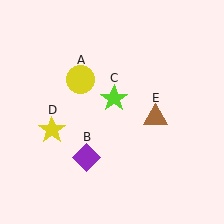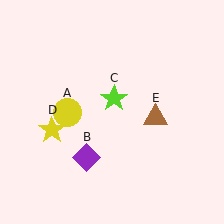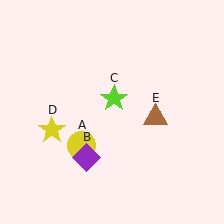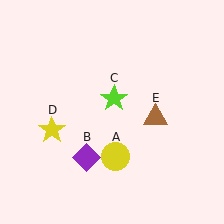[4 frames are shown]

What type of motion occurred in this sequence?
The yellow circle (object A) rotated counterclockwise around the center of the scene.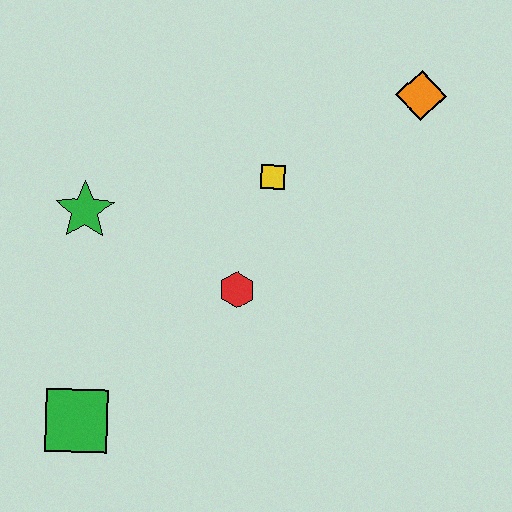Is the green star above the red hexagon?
Yes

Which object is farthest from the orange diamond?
The green square is farthest from the orange diamond.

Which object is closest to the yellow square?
The red hexagon is closest to the yellow square.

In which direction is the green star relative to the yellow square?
The green star is to the left of the yellow square.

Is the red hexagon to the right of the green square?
Yes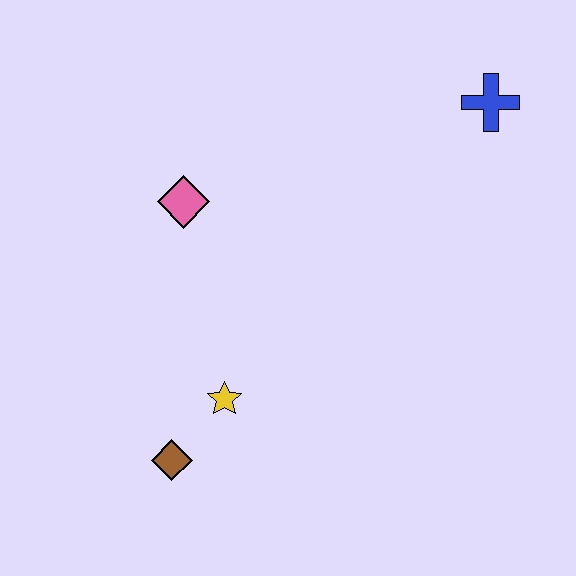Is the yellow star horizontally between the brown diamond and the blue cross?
Yes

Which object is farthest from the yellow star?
The blue cross is farthest from the yellow star.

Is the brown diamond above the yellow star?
No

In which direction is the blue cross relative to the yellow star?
The blue cross is above the yellow star.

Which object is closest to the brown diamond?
The yellow star is closest to the brown diamond.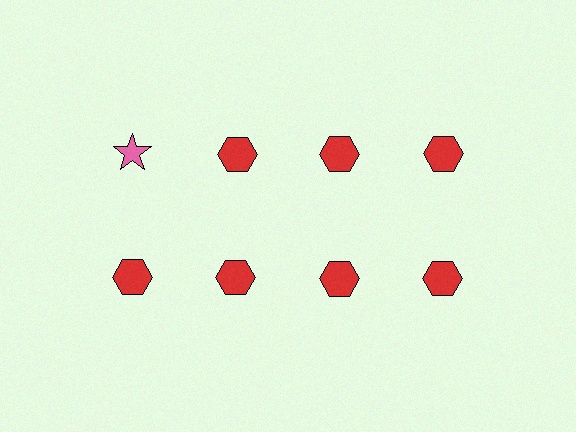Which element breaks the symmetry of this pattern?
The pink star in the top row, leftmost column breaks the symmetry. All other shapes are red hexagons.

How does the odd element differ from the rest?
It differs in both color (pink instead of red) and shape (star instead of hexagon).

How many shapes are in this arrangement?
There are 8 shapes arranged in a grid pattern.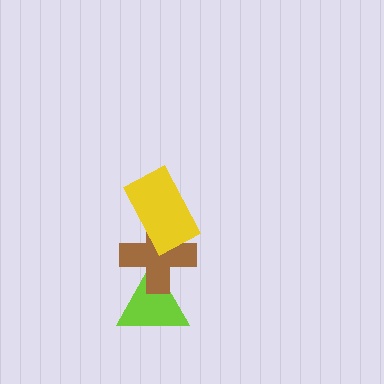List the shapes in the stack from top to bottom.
From top to bottom: the yellow rectangle, the brown cross, the lime triangle.